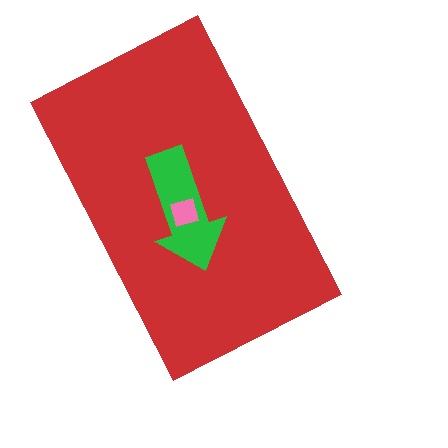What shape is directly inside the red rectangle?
The green arrow.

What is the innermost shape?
The pink diamond.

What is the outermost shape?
The red rectangle.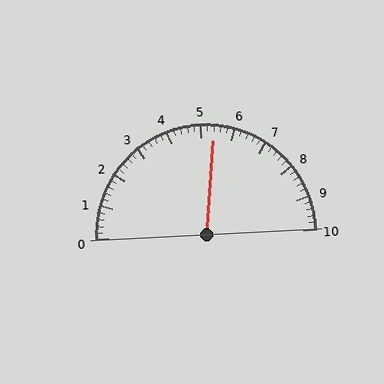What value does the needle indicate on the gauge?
The needle indicates approximately 5.4.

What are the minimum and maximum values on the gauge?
The gauge ranges from 0 to 10.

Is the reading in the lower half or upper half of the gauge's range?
The reading is in the upper half of the range (0 to 10).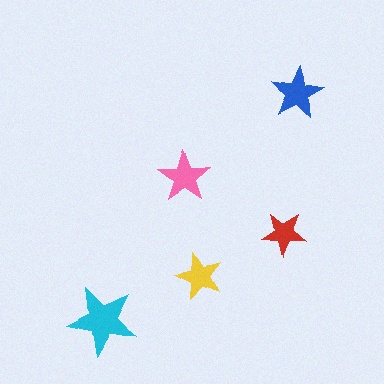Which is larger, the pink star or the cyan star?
The cyan one.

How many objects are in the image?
There are 5 objects in the image.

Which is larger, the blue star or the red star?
The blue one.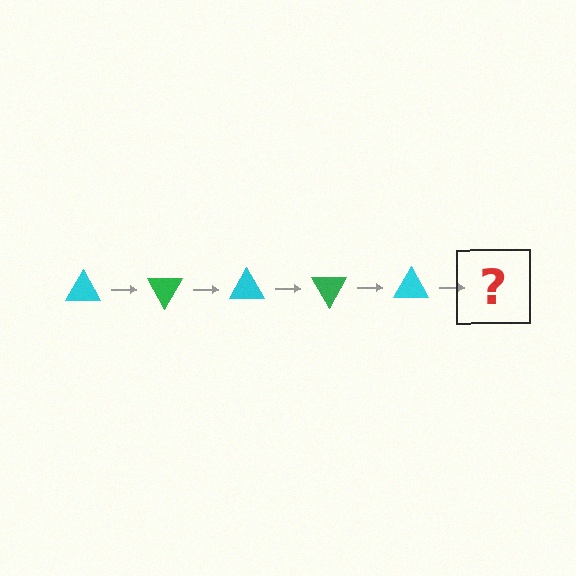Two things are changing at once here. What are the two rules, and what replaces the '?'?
The two rules are that it rotates 60 degrees each step and the color cycles through cyan and green. The '?' should be a green triangle, rotated 300 degrees from the start.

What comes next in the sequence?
The next element should be a green triangle, rotated 300 degrees from the start.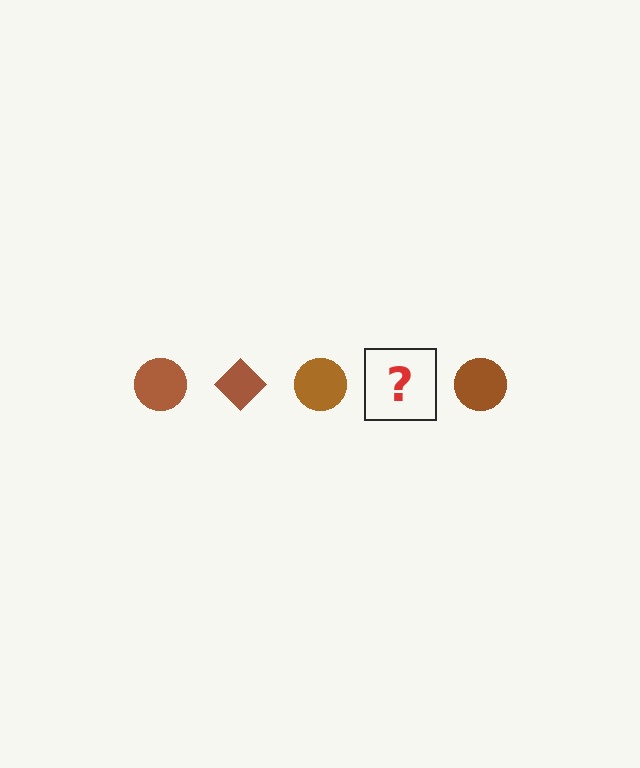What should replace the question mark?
The question mark should be replaced with a brown diamond.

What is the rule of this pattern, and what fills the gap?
The rule is that the pattern cycles through circle, diamond shapes in brown. The gap should be filled with a brown diamond.